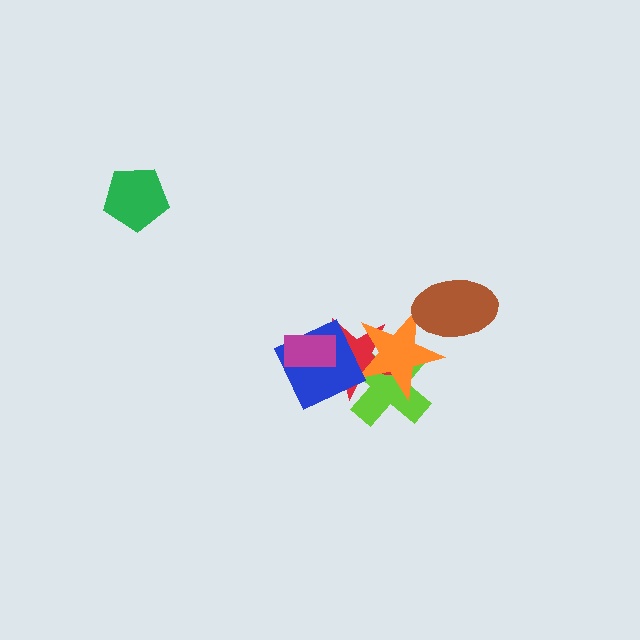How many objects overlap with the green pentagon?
0 objects overlap with the green pentagon.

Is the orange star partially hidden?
Yes, it is partially covered by another shape.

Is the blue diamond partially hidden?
Yes, it is partially covered by another shape.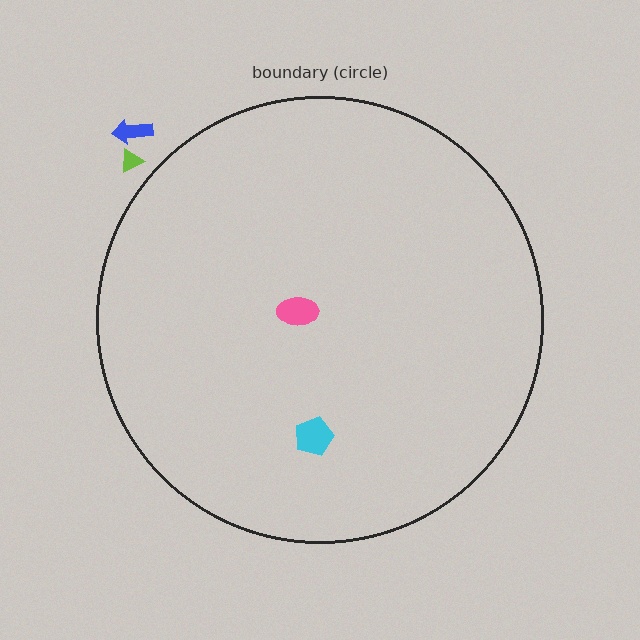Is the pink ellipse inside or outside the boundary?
Inside.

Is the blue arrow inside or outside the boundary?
Outside.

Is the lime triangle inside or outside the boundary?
Outside.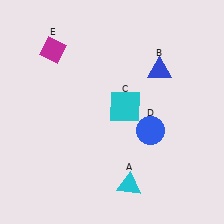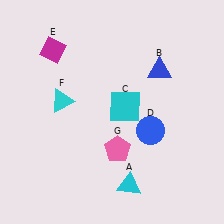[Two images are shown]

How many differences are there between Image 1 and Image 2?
There are 2 differences between the two images.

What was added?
A cyan triangle (F), a pink pentagon (G) were added in Image 2.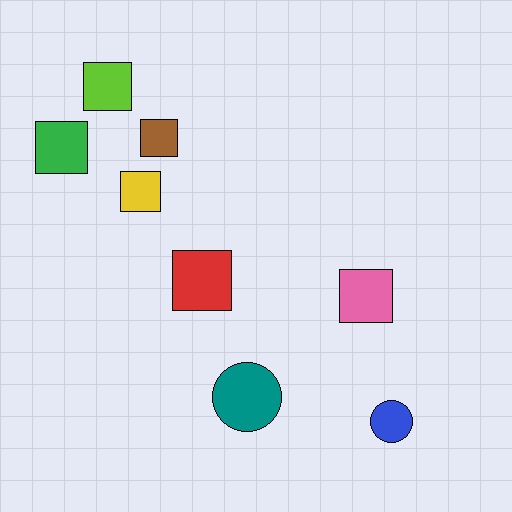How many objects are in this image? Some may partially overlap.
There are 8 objects.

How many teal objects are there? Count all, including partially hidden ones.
There is 1 teal object.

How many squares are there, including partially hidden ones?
There are 6 squares.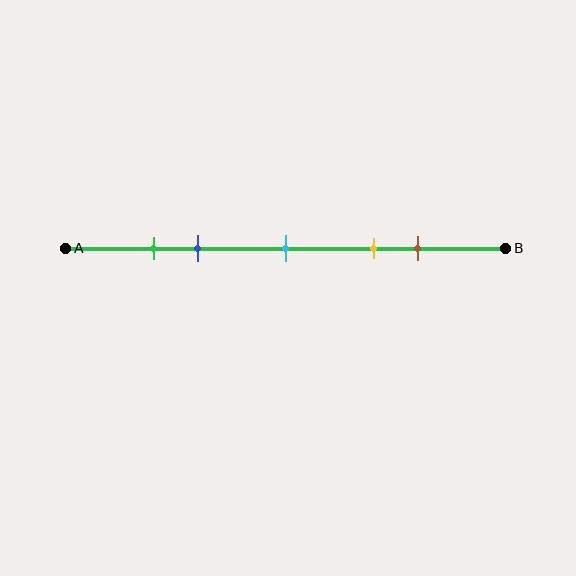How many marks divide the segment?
There are 5 marks dividing the segment.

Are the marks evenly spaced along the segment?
No, the marks are not evenly spaced.